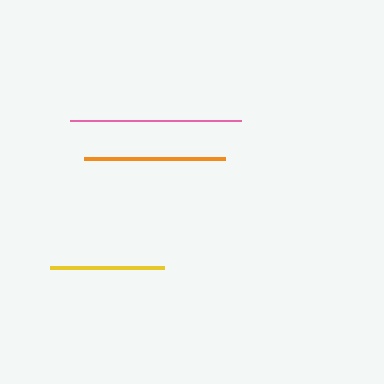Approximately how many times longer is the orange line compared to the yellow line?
The orange line is approximately 1.2 times the length of the yellow line.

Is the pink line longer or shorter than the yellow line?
The pink line is longer than the yellow line.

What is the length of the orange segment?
The orange segment is approximately 141 pixels long.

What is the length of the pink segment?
The pink segment is approximately 171 pixels long.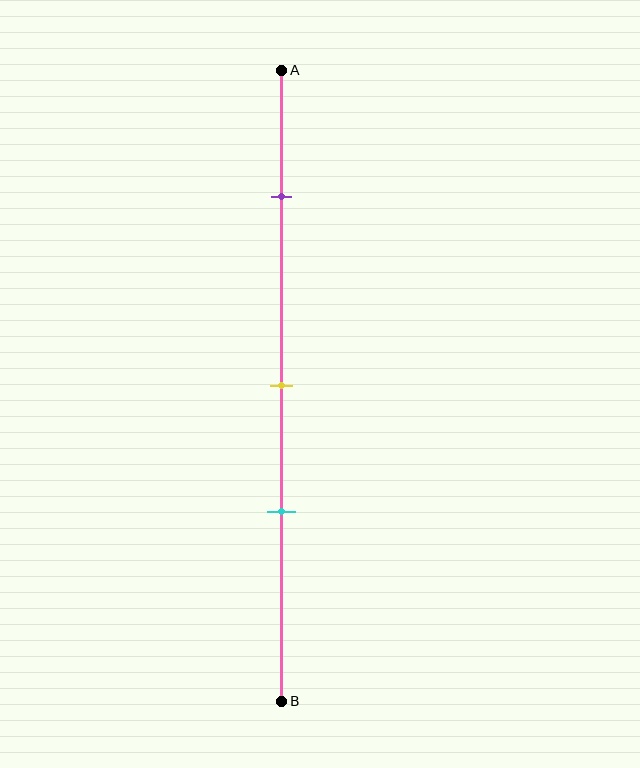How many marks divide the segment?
There are 3 marks dividing the segment.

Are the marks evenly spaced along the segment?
No, the marks are not evenly spaced.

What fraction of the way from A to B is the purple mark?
The purple mark is approximately 20% (0.2) of the way from A to B.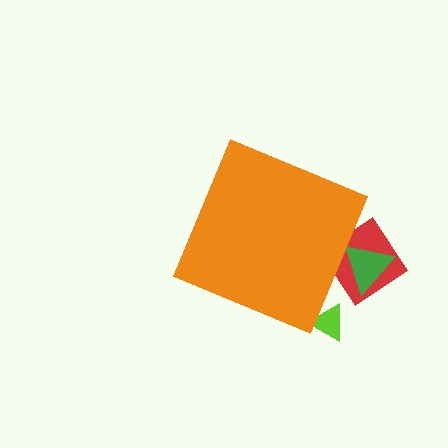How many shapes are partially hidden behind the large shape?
3 shapes are partially hidden.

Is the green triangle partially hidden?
Yes, the green triangle is partially hidden behind the orange diamond.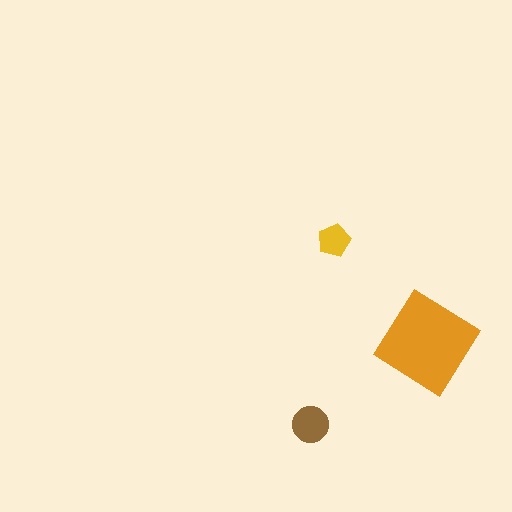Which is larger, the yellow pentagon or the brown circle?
The brown circle.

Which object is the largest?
The orange diamond.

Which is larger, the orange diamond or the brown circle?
The orange diamond.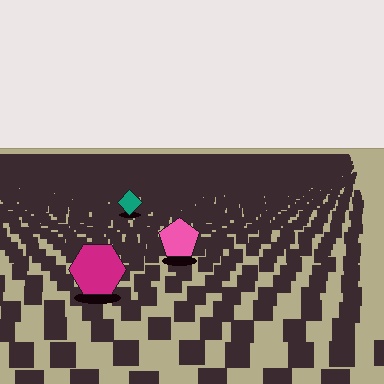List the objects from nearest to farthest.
From nearest to farthest: the magenta hexagon, the pink pentagon, the teal diamond.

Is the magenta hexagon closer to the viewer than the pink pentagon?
Yes. The magenta hexagon is closer — you can tell from the texture gradient: the ground texture is coarser near it.